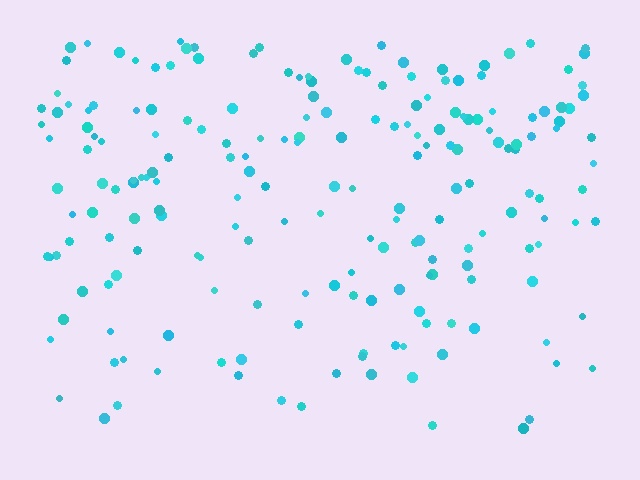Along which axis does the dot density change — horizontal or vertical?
Vertical.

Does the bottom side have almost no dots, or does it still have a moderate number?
Still a moderate number, just noticeably fewer than the top.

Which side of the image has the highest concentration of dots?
The top.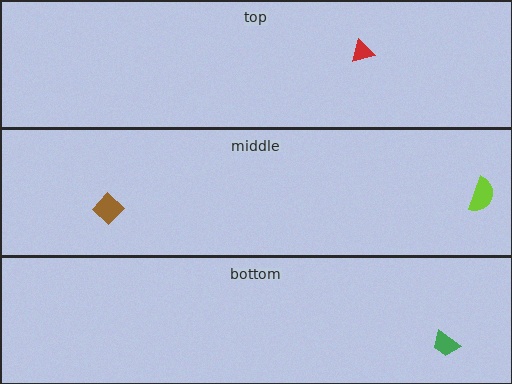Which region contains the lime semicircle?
The middle region.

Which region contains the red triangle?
The top region.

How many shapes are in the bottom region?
1.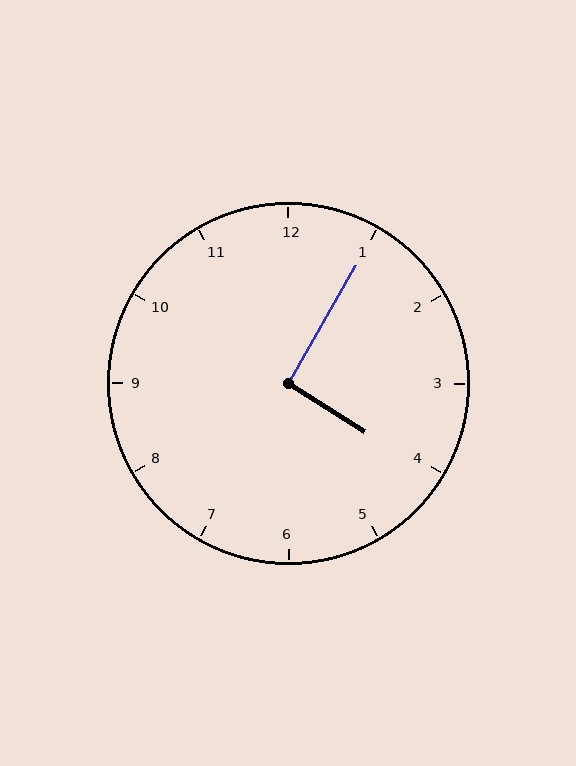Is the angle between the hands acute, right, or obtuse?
It is right.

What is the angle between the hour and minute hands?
Approximately 92 degrees.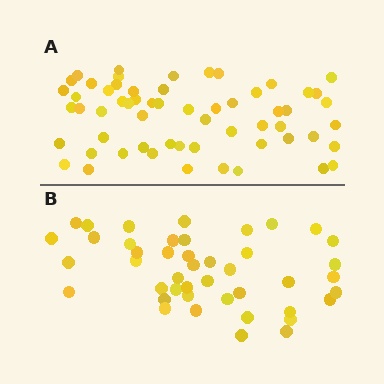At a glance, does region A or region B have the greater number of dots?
Region A (the top region) has more dots.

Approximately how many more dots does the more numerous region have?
Region A has approximately 15 more dots than region B.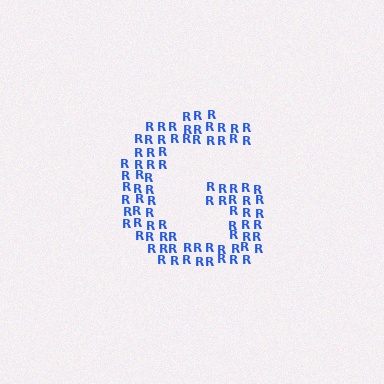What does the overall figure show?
The overall figure shows the letter G.